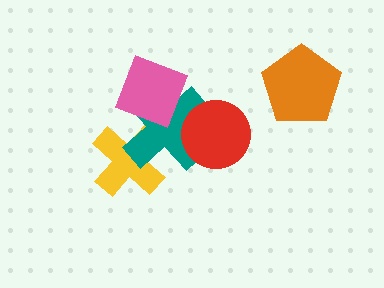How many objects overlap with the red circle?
1 object overlaps with the red circle.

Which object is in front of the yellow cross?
The teal cross is in front of the yellow cross.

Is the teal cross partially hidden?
Yes, it is partially covered by another shape.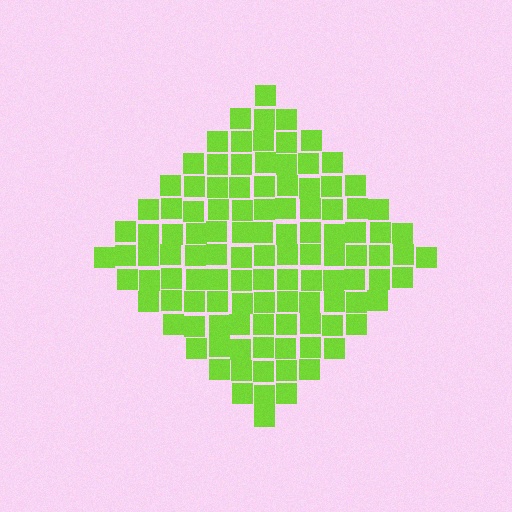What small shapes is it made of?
It is made of small squares.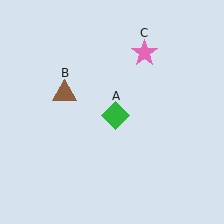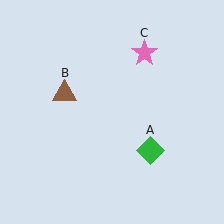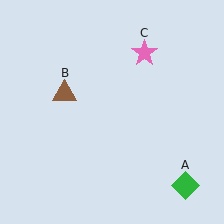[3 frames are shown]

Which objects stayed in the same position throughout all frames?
Brown triangle (object B) and pink star (object C) remained stationary.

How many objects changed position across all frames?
1 object changed position: green diamond (object A).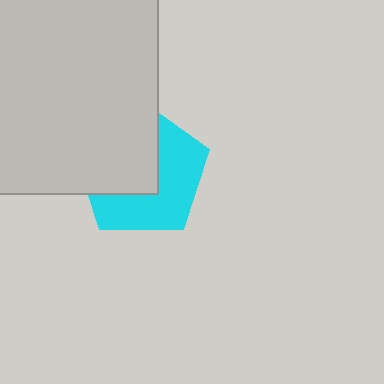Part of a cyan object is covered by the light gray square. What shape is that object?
It is a pentagon.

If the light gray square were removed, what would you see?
You would see the complete cyan pentagon.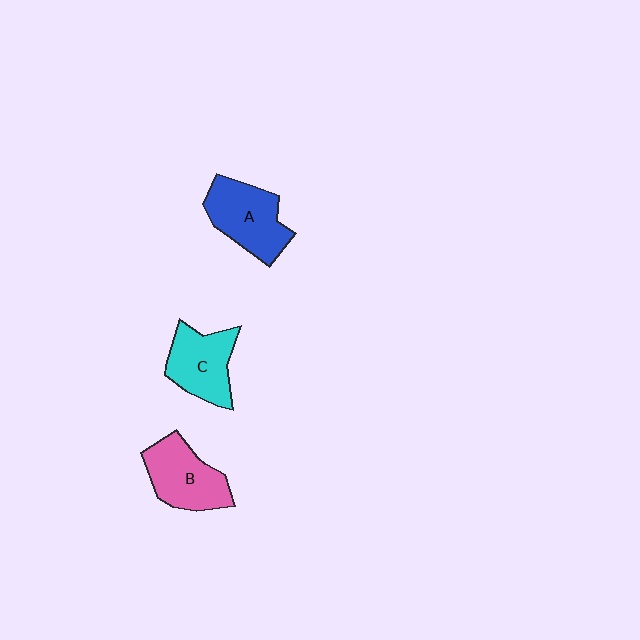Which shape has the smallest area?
Shape C (cyan).